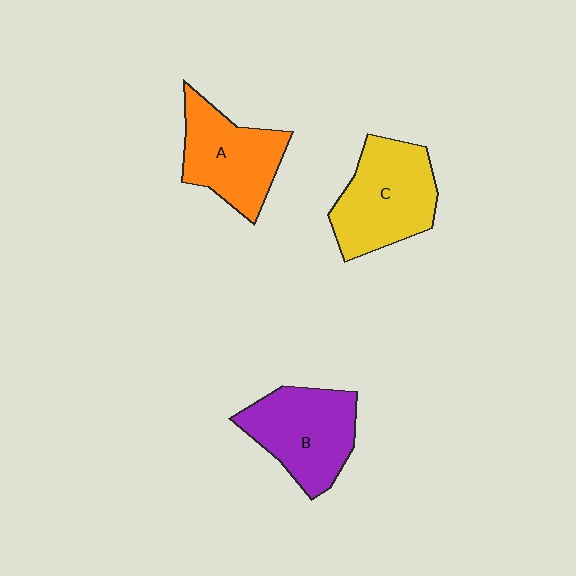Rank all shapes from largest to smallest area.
From largest to smallest: C (yellow), B (purple), A (orange).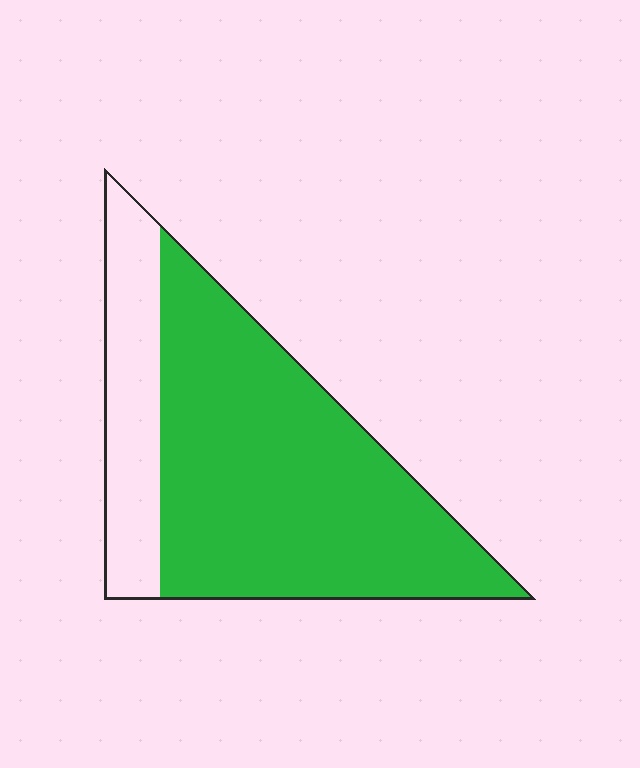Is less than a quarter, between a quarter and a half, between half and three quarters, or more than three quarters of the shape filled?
More than three quarters.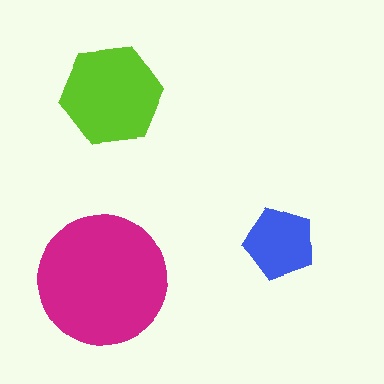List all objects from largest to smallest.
The magenta circle, the lime hexagon, the blue pentagon.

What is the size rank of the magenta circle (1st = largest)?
1st.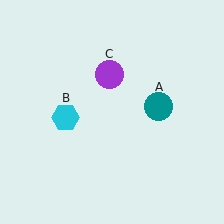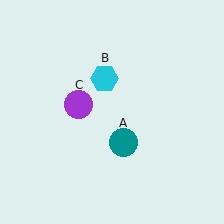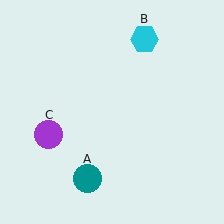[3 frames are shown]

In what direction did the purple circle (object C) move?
The purple circle (object C) moved down and to the left.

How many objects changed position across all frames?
3 objects changed position: teal circle (object A), cyan hexagon (object B), purple circle (object C).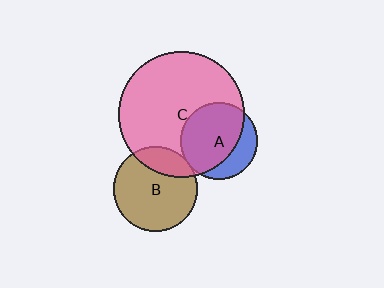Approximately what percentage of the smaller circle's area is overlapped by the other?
Approximately 20%.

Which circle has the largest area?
Circle C (pink).